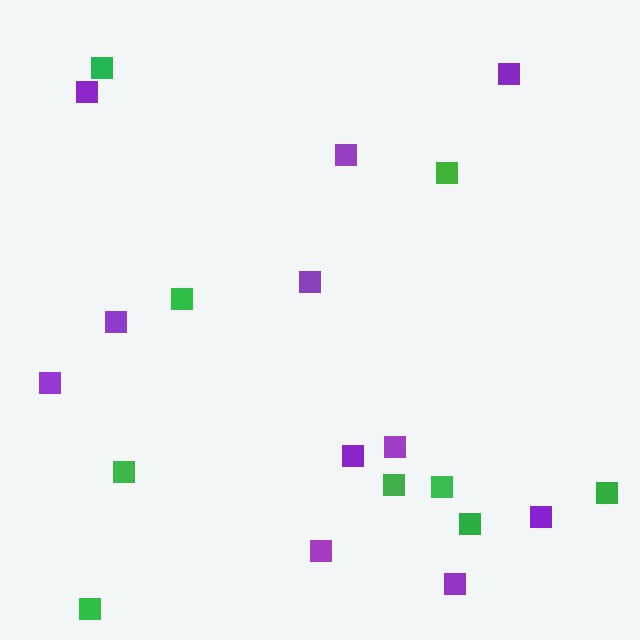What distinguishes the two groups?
There are 2 groups: one group of purple squares (11) and one group of green squares (9).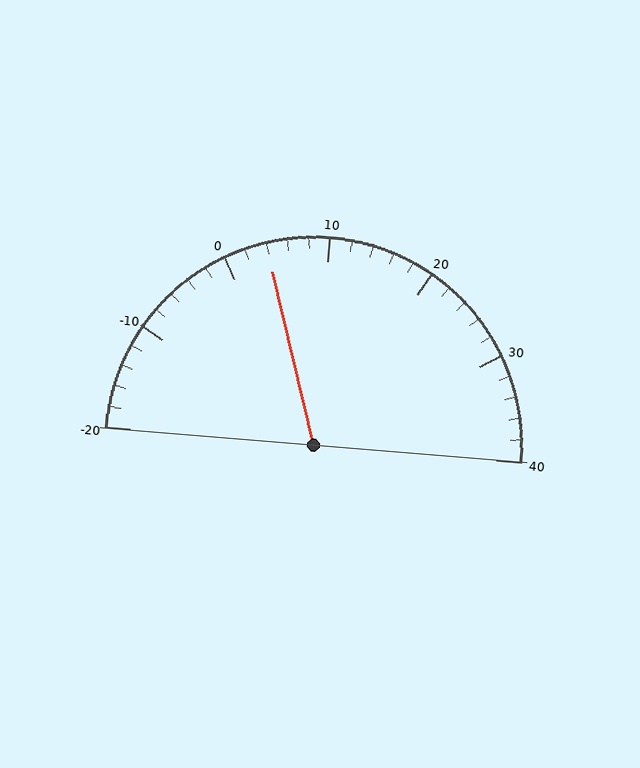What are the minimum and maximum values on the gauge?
The gauge ranges from -20 to 40.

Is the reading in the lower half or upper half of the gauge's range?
The reading is in the lower half of the range (-20 to 40).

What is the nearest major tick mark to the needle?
The nearest major tick mark is 0.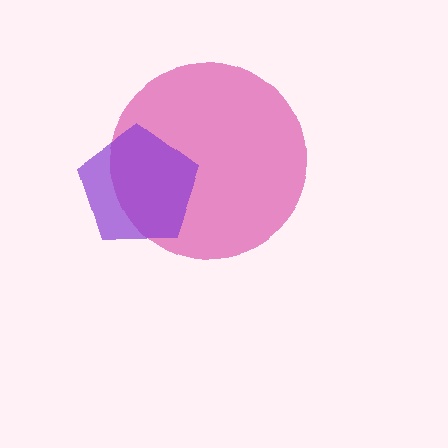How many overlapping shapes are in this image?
There are 2 overlapping shapes in the image.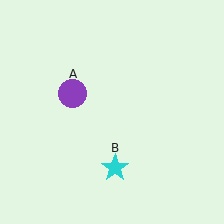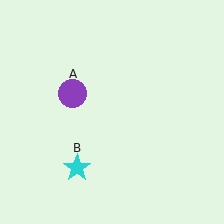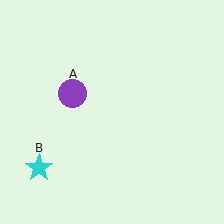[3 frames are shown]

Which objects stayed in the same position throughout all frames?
Purple circle (object A) remained stationary.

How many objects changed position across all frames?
1 object changed position: cyan star (object B).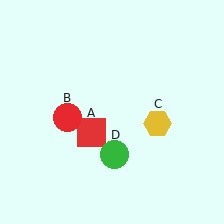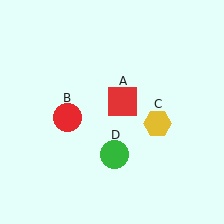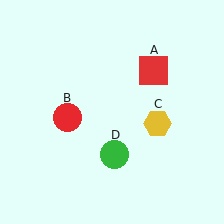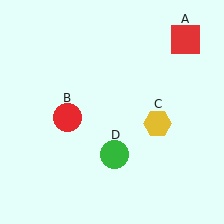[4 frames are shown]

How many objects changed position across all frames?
1 object changed position: red square (object A).